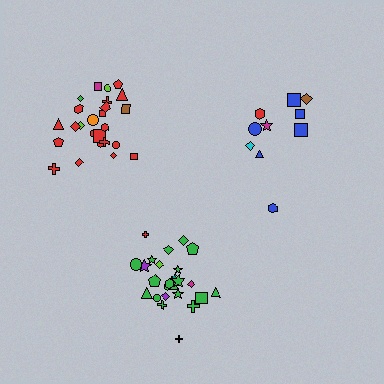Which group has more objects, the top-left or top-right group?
The top-left group.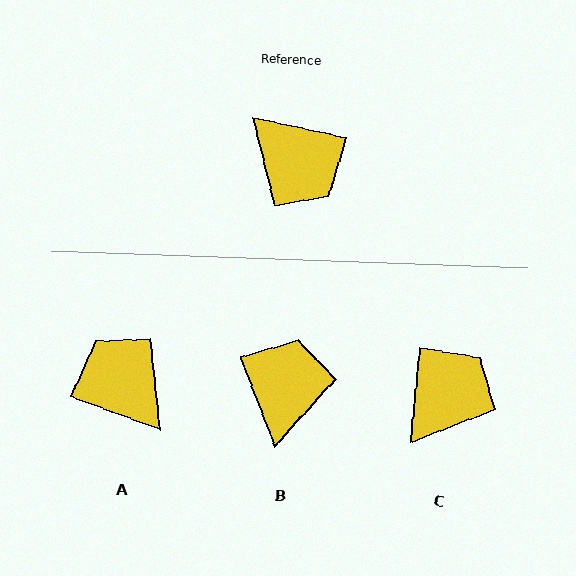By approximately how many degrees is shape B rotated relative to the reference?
Approximately 124 degrees counter-clockwise.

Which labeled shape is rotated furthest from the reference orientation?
A, about 172 degrees away.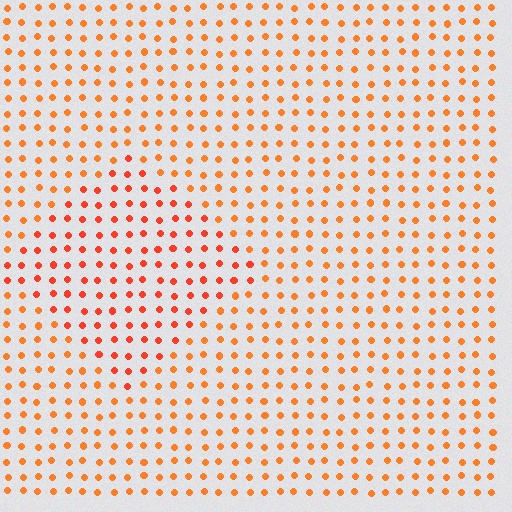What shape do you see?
I see a diamond.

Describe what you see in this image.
The image is filled with small orange elements in a uniform arrangement. A diamond-shaped region is visible where the elements are tinted to a slightly different hue, forming a subtle color boundary.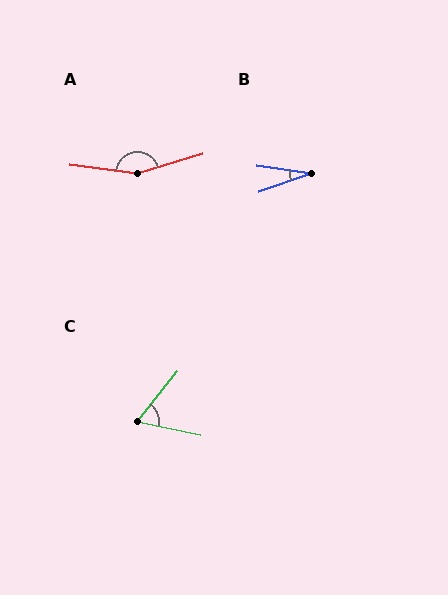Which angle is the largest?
A, at approximately 155 degrees.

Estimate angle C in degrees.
Approximately 64 degrees.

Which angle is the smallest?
B, at approximately 27 degrees.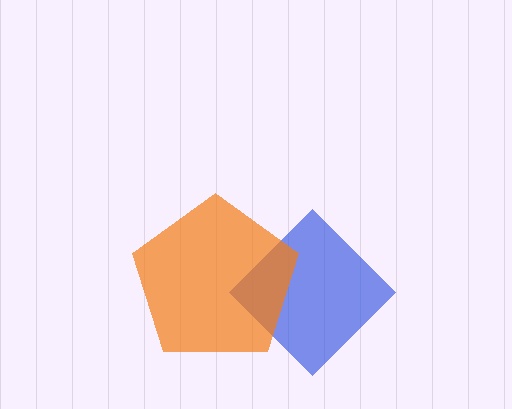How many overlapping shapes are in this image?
There are 2 overlapping shapes in the image.